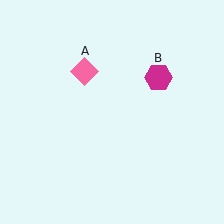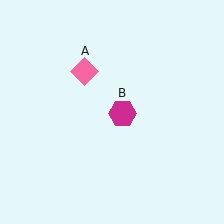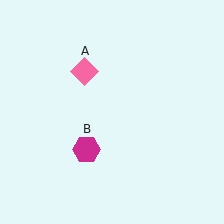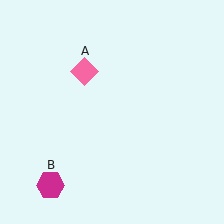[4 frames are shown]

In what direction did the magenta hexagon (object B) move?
The magenta hexagon (object B) moved down and to the left.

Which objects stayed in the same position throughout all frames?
Pink diamond (object A) remained stationary.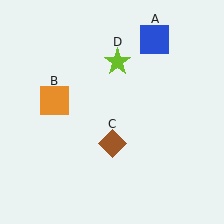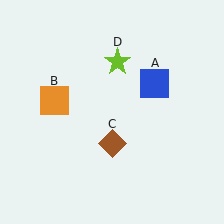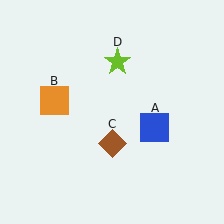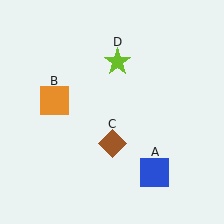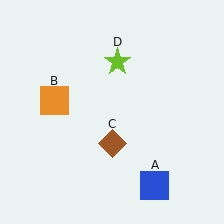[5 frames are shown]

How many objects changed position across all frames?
1 object changed position: blue square (object A).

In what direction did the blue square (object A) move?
The blue square (object A) moved down.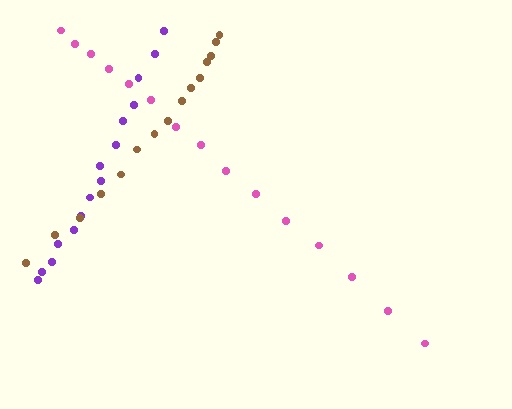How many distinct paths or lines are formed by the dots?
There are 3 distinct paths.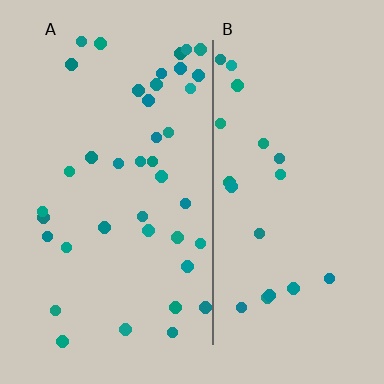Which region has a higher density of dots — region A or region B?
A (the left).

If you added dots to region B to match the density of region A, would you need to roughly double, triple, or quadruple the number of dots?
Approximately double.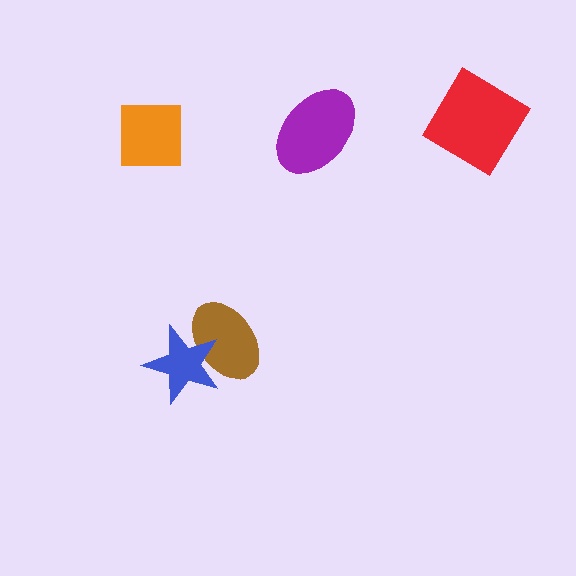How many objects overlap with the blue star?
1 object overlaps with the blue star.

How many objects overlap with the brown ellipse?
1 object overlaps with the brown ellipse.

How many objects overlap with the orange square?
0 objects overlap with the orange square.